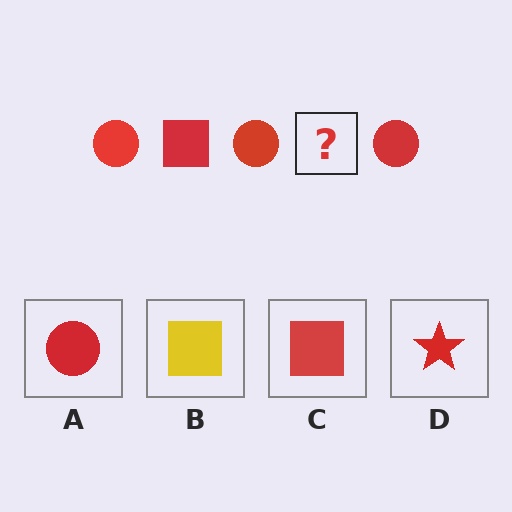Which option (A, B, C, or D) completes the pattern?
C.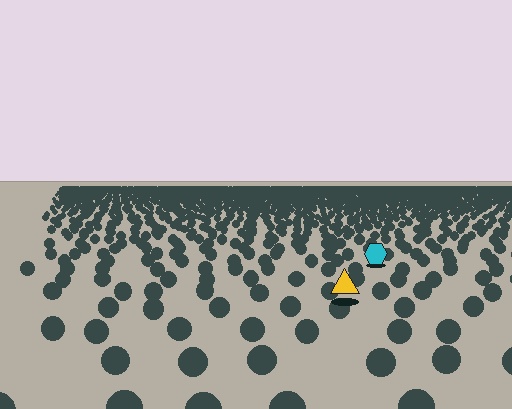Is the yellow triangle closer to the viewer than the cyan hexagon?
Yes. The yellow triangle is closer — you can tell from the texture gradient: the ground texture is coarser near it.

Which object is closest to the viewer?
The yellow triangle is closest. The texture marks near it are larger and more spread out.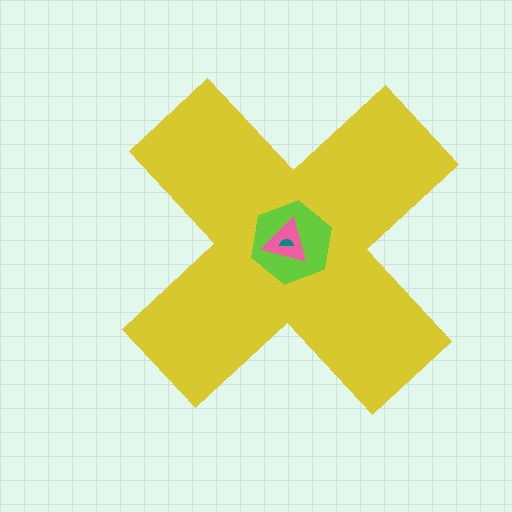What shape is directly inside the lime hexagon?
The pink triangle.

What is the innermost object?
The teal semicircle.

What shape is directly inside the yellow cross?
The lime hexagon.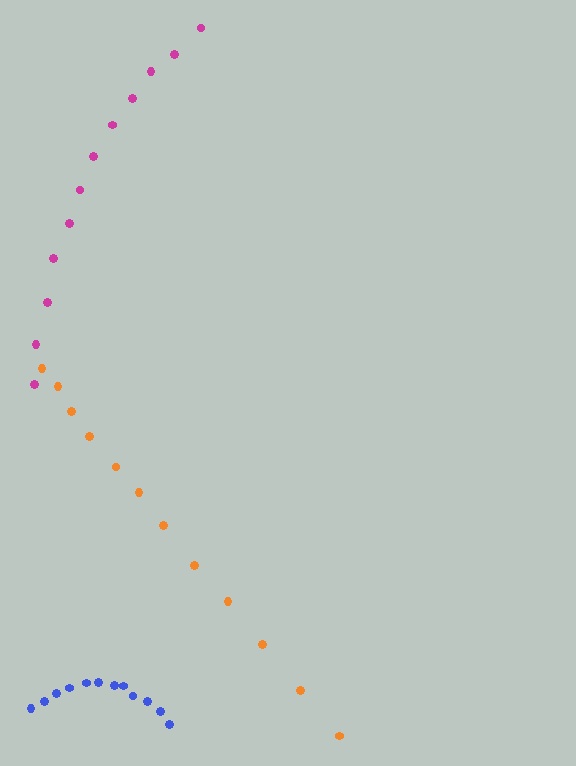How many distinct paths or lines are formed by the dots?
There are 3 distinct paths.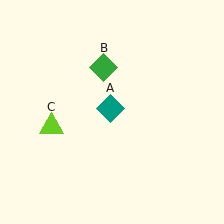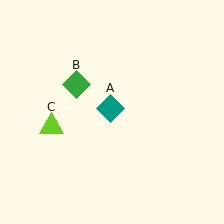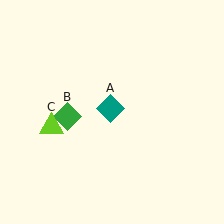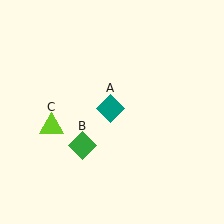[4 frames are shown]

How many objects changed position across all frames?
1 object changed position: green diamond (object B).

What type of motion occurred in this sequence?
The green diamond (object B) rotated counterclockwise around the center of the scene.